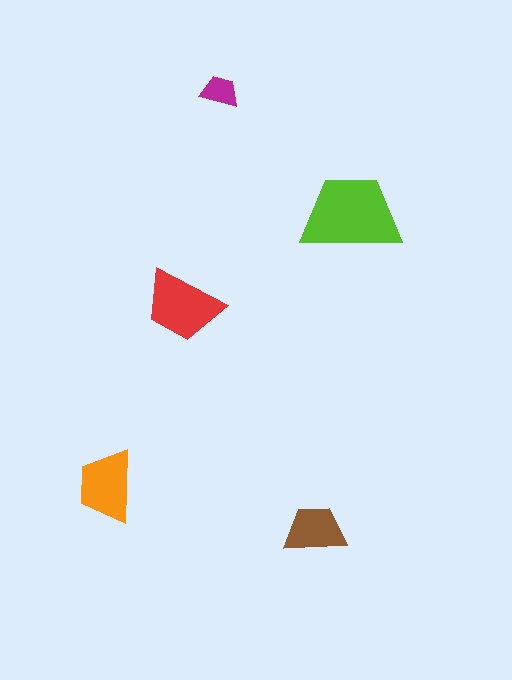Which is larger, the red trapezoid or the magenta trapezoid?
The red one.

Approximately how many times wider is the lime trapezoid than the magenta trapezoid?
About 2.5 times wider.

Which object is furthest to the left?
The orange trapezoid is leftmost.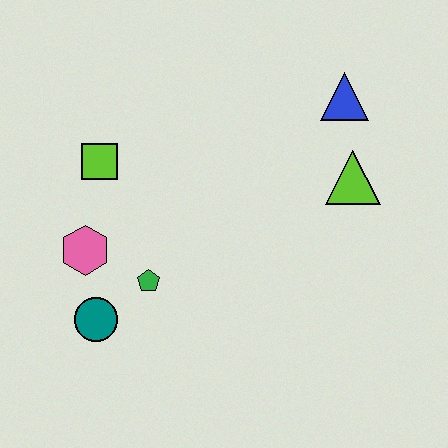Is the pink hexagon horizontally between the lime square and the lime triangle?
No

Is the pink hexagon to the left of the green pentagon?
Yes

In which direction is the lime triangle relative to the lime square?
The lime triangle is to the right of the lime square.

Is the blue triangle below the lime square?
No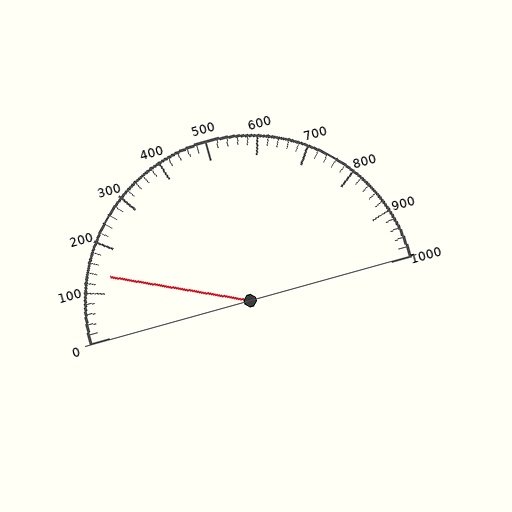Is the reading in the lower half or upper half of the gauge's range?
The reading is in the lower half of the range (0 to 1000).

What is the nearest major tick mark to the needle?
The nearest major tick mark is 100.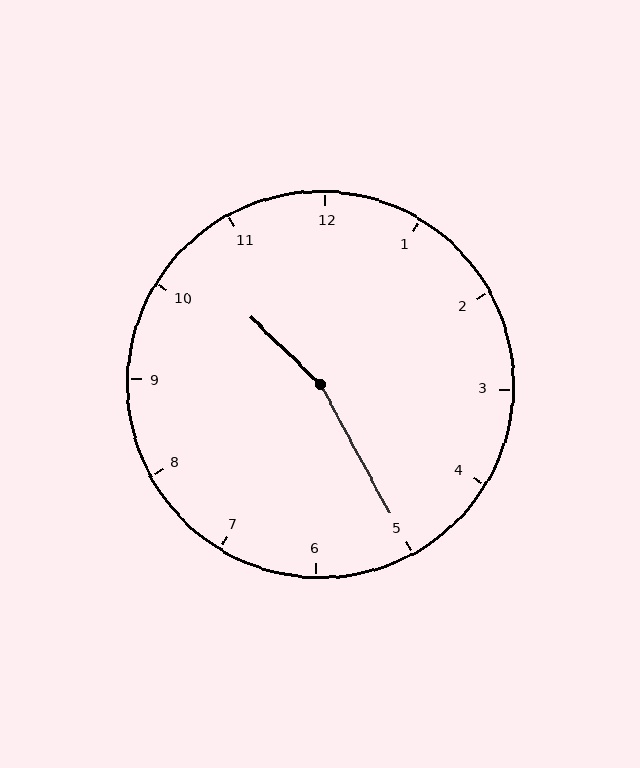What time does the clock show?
10:25.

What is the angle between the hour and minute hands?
Approximately 162 degrees.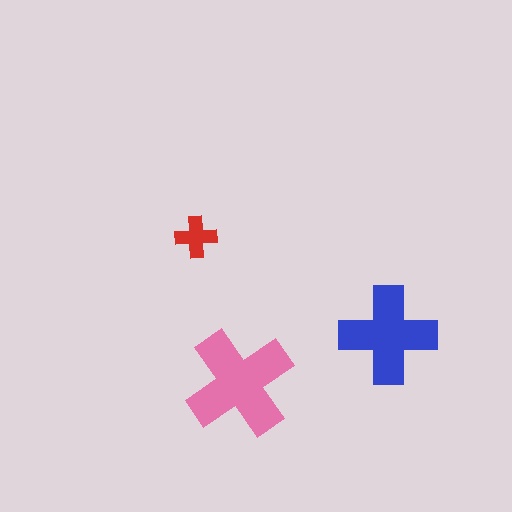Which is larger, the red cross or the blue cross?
The blue one.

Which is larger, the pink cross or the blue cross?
The pink one.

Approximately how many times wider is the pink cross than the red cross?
About 2.5 times wider.